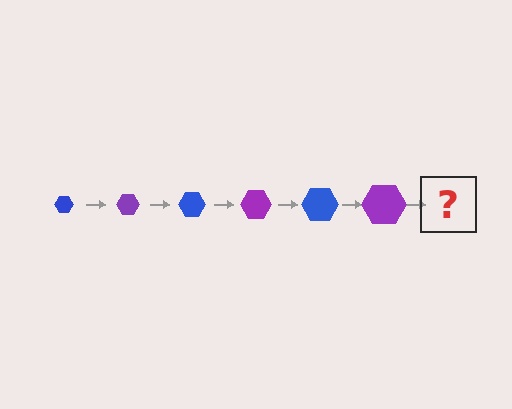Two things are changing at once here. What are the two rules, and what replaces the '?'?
The two rules are that the hexagon grows larger each step and the color cycles through blue and purple. The '?' should be a blue hexagon, larger than the previous one.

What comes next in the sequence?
The next element should be a blue hexagon, larger than the previous one.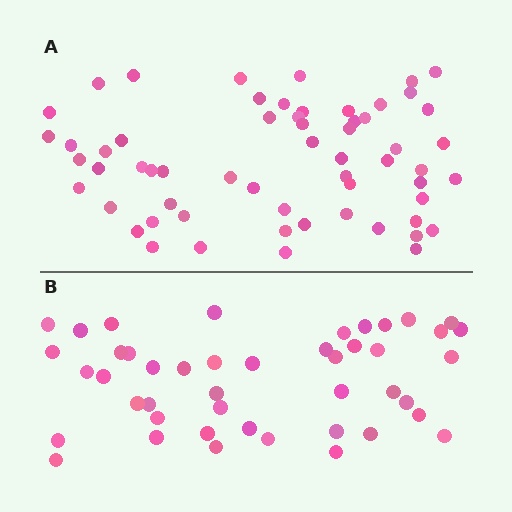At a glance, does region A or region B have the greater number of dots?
Region A (the top region) has more dots.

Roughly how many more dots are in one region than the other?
Region A has approximately 15 more dots than region B.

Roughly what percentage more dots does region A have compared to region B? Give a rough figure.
About 35% more.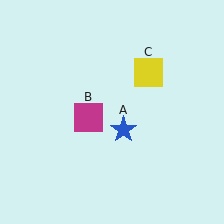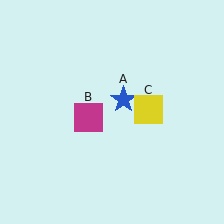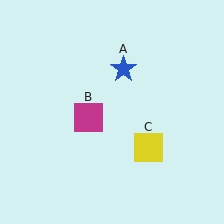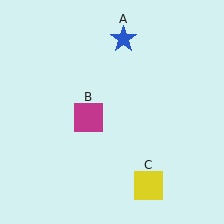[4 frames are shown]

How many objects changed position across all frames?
2 objects changed position: blue star (object A), yellow square (object C).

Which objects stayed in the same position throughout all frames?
Magenta square (object B) remained stationary.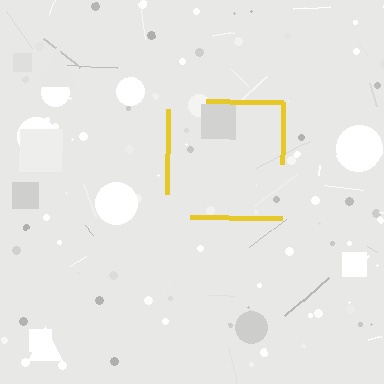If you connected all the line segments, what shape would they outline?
They would outline a square.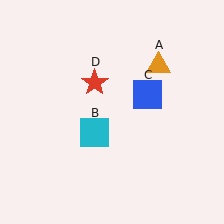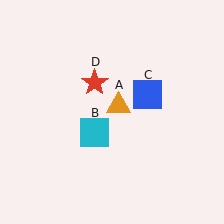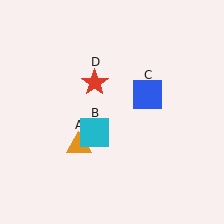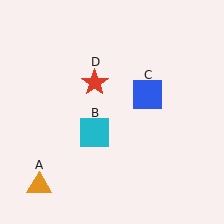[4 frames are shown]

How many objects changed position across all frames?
1 object changed position: orange triangle (object A).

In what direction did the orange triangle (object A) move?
The orange triangle (object A) moved down and to the left.